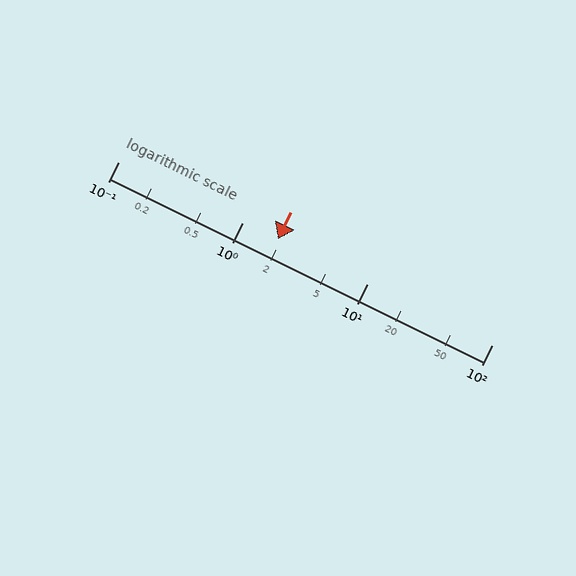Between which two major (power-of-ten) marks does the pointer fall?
The pointer is between 1 and 10.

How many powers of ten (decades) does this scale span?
The scale spans 3 decades, from 0.1 to 100.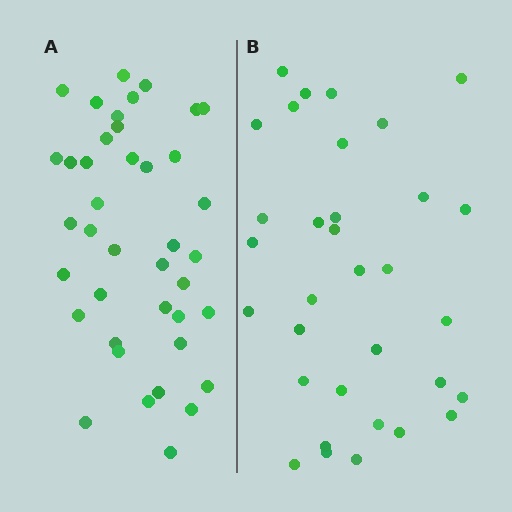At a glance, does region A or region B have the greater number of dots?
Region A (the left region) has more dots.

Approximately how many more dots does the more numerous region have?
Region A has roughly 8 or so more dots than region B.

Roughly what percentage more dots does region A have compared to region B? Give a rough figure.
About 20% more.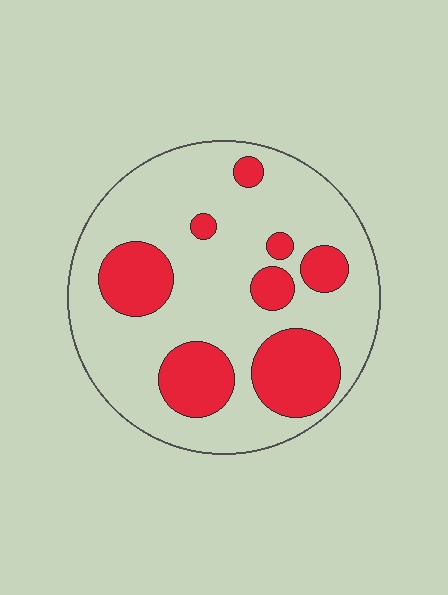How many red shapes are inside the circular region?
8.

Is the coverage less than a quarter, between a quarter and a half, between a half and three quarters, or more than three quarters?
Between a quarter and a half.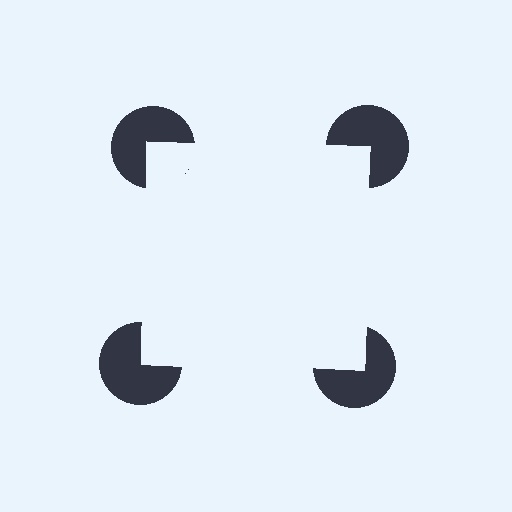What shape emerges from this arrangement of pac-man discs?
An illusory square — its edges are inferred from the aligned wedge cuts in the pac-man discs, not physically drawn.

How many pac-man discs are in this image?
There are 4 — one at each vertex of the illusory square.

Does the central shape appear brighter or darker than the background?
It typically appears slightly brighter than the background, even though no actual brightness change is drawn.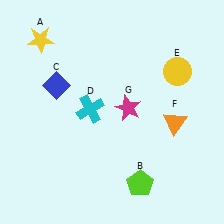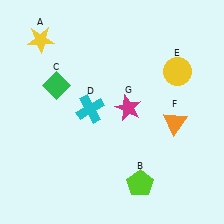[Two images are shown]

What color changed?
The diamond (C) changed from blue in Image 1 to green in Image 2.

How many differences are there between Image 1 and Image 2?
There is 1 difference between the two images.